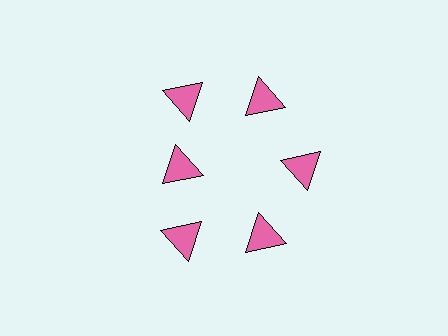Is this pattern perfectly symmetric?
No. The 6 pink triangles are arranged in a ring, but one element near the 9 o'clock position is pulled inward toward the center, breaking the 6-fold rotational symmetry.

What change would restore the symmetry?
The symmetry would be restored by moving it outward, back onto the ring so that all 6 triangles sit at equal angles and equal distance from the center.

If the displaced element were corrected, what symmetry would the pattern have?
It would have 6-fold rotational symmetry — the pattern would map onto itself every 60 degrees.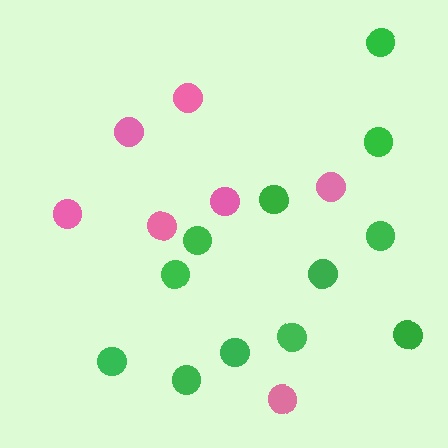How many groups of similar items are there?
There are 2 groups: one group of pink circles (7) and one group of green circles (12).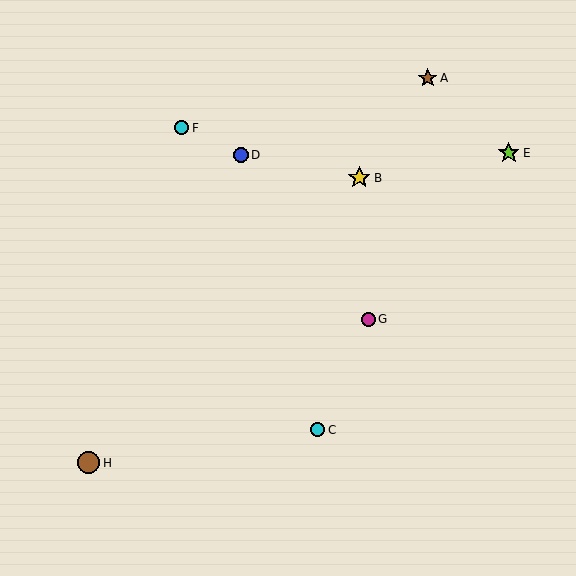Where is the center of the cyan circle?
The center of the cyan circle is at (318, 430).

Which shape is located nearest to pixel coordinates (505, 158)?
The lime star (labeled E) at (509, 153) is nearest to that location.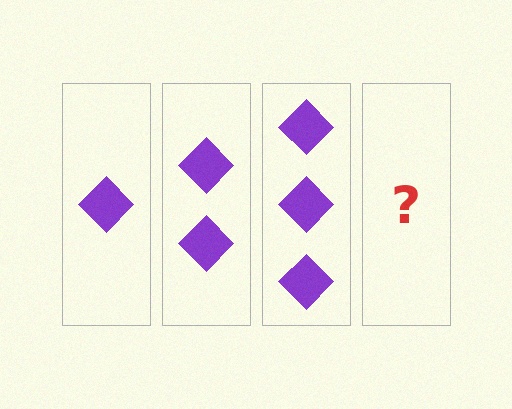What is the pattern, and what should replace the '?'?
The pattern is that each step adds one more diamond. The '?' should be 4 diamonds.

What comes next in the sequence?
The next element should be 4 diamonds.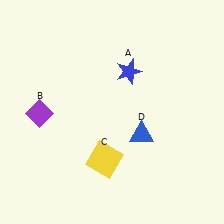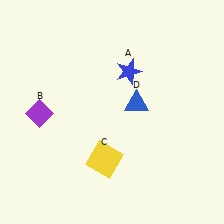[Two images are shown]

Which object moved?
The blue triangle (D) moved up.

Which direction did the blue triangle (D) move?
The blue triangle (D) moved up.